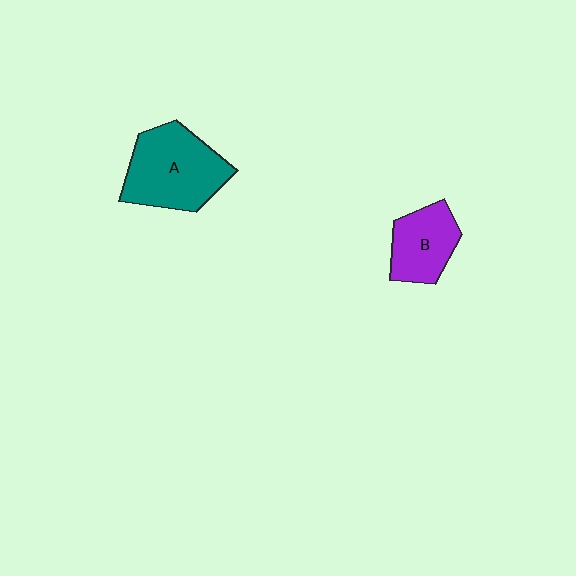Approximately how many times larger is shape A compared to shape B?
Approximately 1.6 times.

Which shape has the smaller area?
Shape B (purple).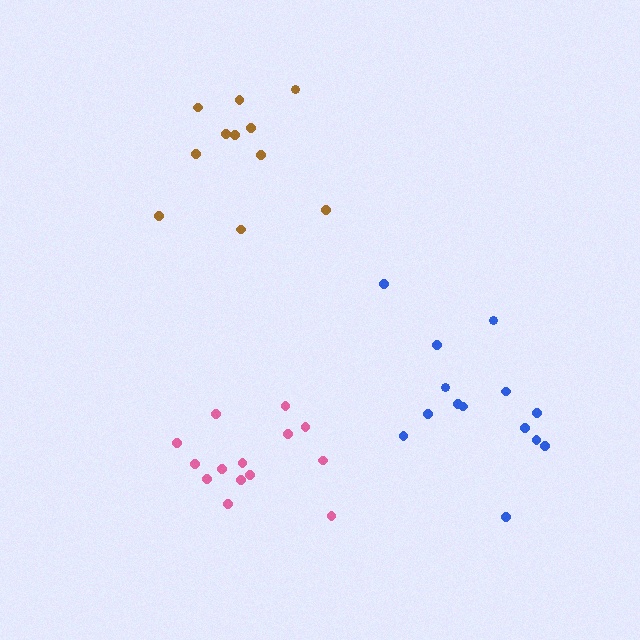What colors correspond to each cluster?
The clusters are colored: pink, blue, brown.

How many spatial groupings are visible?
There are 3 spatial groupings.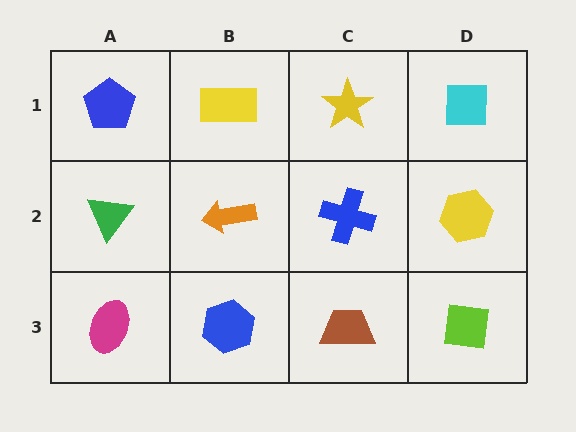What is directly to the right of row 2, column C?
A yellow hexagon.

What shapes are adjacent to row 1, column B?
An orange arrow (row 2, column B), a blue pentagon (row 1, column A), a yellow star (row 1, column C).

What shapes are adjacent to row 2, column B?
A yellow rectangle (row 1, column B), a blue hexagon (row 3, column B), a green triangle (row 2, column A), a blue cross (row 2, column C).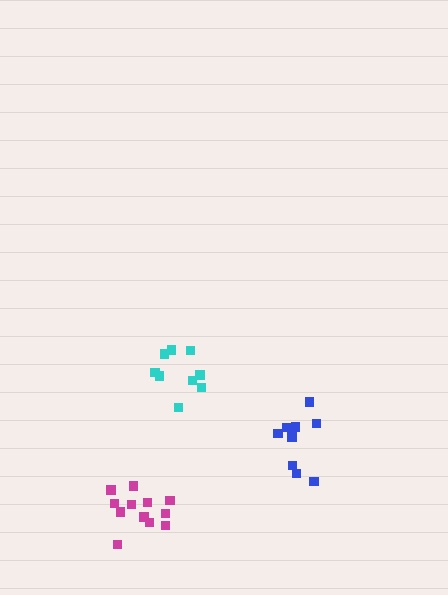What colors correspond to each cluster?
The clusters are colored: cyan, blue, magenta.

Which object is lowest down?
The magenta cluster is bottommost.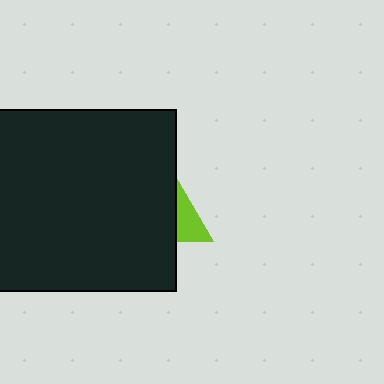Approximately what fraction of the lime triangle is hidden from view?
Roughly 67% of the lime triangle is hidden behind the black square.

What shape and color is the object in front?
The object in front is a black square.